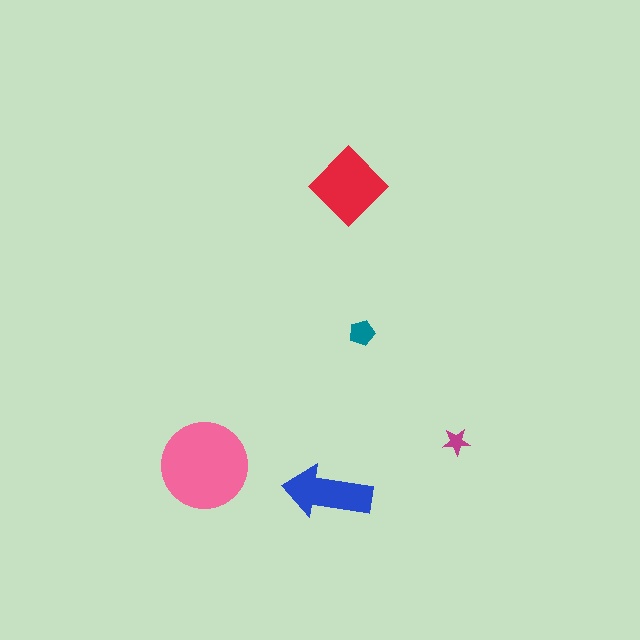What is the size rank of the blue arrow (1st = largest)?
3rd.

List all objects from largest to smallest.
The pink circle, the red diamond, the blue arrow, the teal pentagon, the magenta star.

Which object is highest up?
The red diamond is topmost.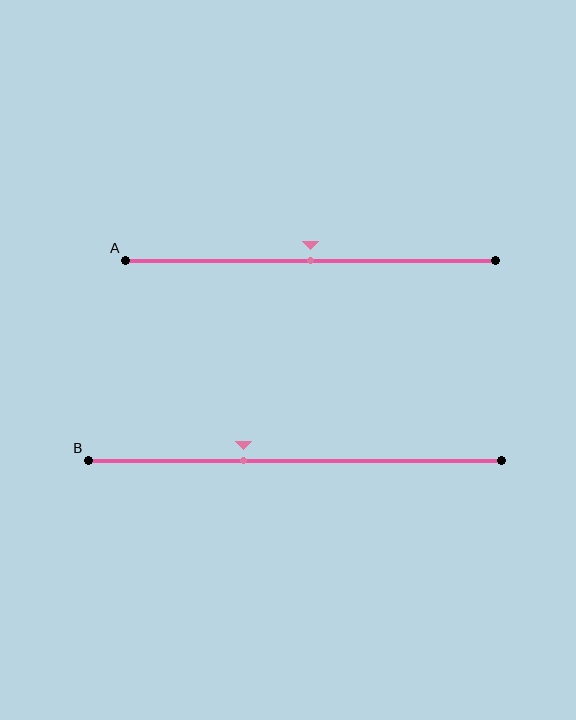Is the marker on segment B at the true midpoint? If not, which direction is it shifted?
No, the marker on segment B is shifted to the left by about 12% of the segment length.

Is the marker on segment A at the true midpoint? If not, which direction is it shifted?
Yes, the marker on segment A is at the true midpoint.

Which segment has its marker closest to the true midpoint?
Segment A has its marker closest to the true midpoint.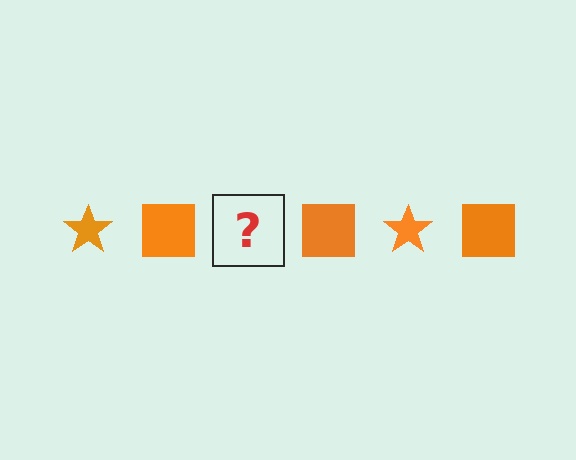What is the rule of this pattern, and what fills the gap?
The rule is that the pattern cycles through star, square shapes in orange. The gap should be filled with an orange star.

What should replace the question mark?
The question mark should be replaced with an orange star.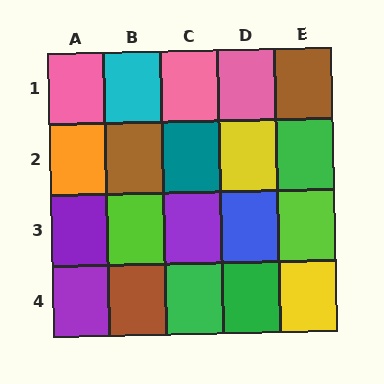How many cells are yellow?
2 cells are yellow.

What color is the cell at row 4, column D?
Green.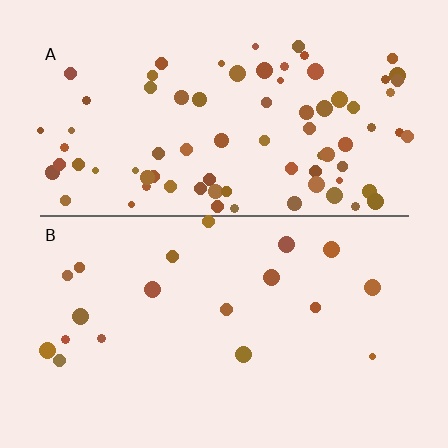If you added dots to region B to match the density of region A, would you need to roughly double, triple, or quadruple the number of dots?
Approximately quadruple.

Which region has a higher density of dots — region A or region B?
A (the top).